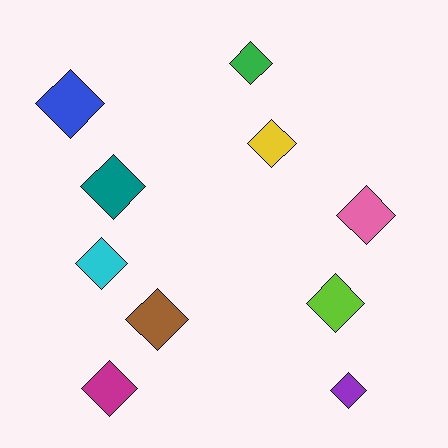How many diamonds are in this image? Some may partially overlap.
There are 10 diamonds.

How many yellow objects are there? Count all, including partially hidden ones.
There is 1 yellow object.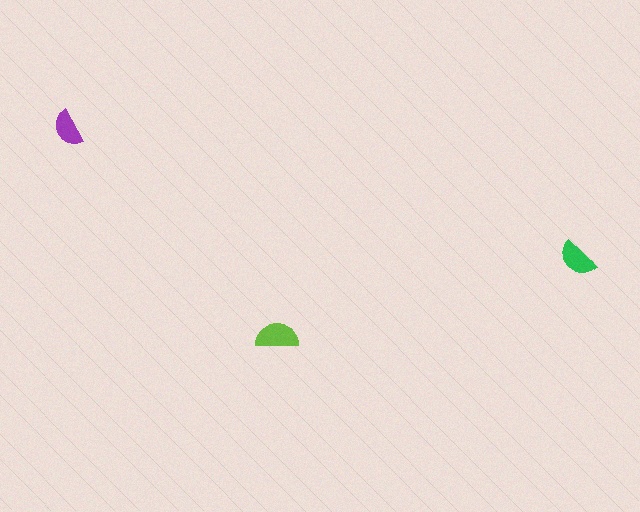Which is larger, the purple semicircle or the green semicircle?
The green one.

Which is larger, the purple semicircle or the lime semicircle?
The lime one.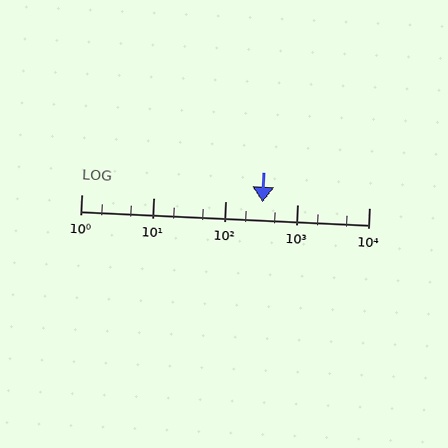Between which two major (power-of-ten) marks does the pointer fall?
The pointer is between 100 and 1000.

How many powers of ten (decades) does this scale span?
The scale spans 4 decades, from 1 to 10000.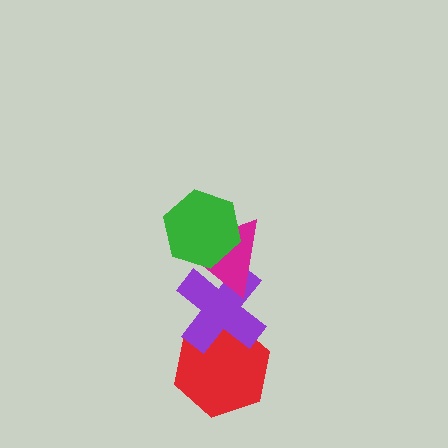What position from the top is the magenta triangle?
The magenta triangle is 2nd from the top.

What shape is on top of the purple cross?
The magenta triangle is on top of the purple cross.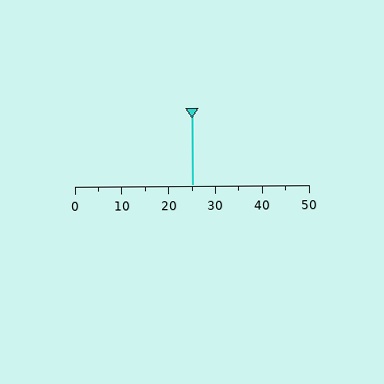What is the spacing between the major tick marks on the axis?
The major ticks are spaced 10 apart.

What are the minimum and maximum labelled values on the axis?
The axis runs from 0 to 50.